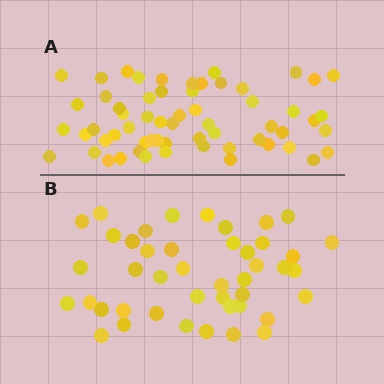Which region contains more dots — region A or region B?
Region A (the top region) has more dots.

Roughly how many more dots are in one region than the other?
Region A has approximately 15 more dots than region B.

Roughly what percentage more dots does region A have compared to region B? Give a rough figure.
About 35% more.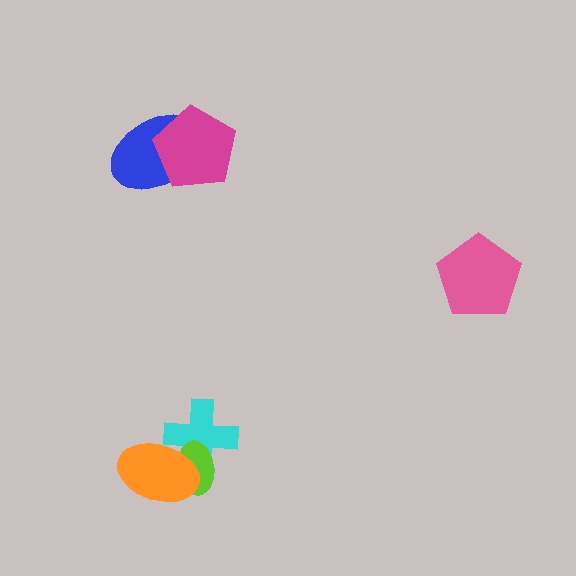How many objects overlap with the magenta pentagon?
1 object overlaps with the magenta pentagon.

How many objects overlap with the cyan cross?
2 objects overlap with the cyan cross.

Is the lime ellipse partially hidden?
Yes, it is partially covered by another shape.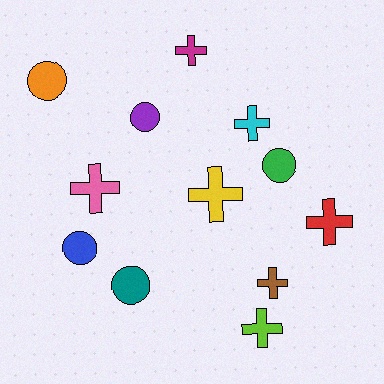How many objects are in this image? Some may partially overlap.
There are 12 objects.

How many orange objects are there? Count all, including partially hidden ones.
There is 1 orange object.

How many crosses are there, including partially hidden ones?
There are 7 crosses.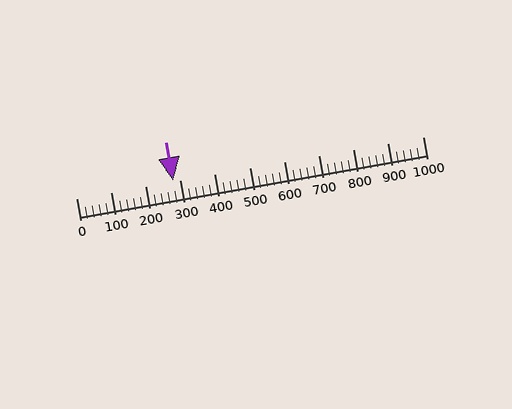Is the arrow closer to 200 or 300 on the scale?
The arrow is closer to 300.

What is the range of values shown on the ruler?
The ruler shows values from 0 to 1000.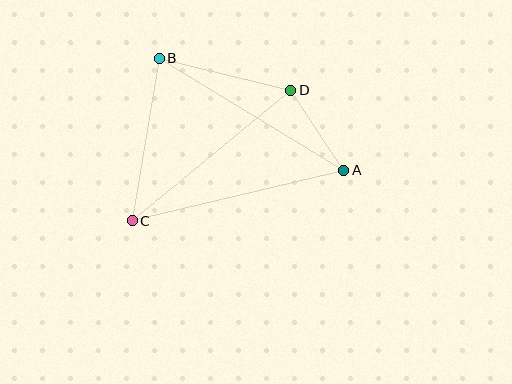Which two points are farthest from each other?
Points A and C are farthest from each other.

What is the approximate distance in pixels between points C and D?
The distance between C and D is approximately 205 pixels.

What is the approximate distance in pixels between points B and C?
The distance between B and C is approximately 164 pixels.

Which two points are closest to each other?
Points A and D are closest to each other.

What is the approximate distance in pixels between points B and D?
The distance between B and D is approximately 135 pixels.